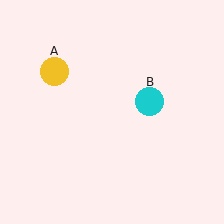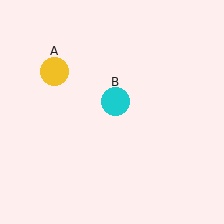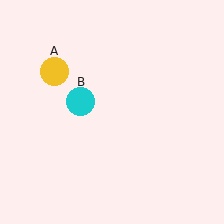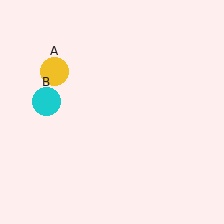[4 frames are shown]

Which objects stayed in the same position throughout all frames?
Yellow circle (object A) remained stationary.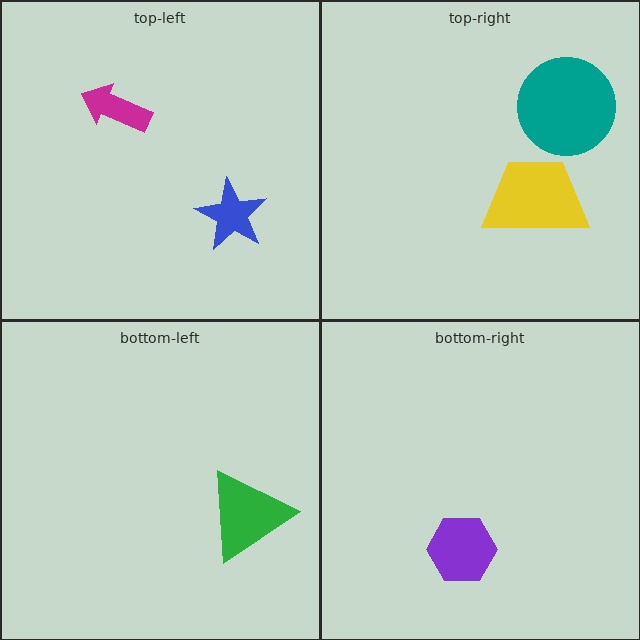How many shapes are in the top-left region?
2.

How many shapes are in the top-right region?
2.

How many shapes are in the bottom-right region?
1.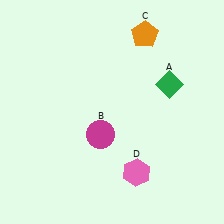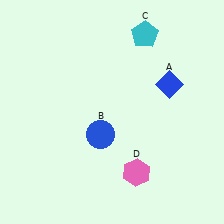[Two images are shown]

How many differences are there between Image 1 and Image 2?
There are 3 differences between the two images.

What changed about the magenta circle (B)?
In Image 1, B is magenta. In Image 2, it changed to blue.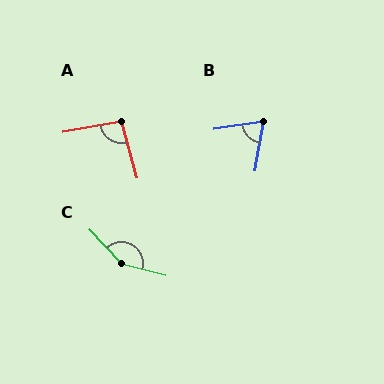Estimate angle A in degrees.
Approximately 95 degrees.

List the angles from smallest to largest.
B (72°), A (95°), C (148°).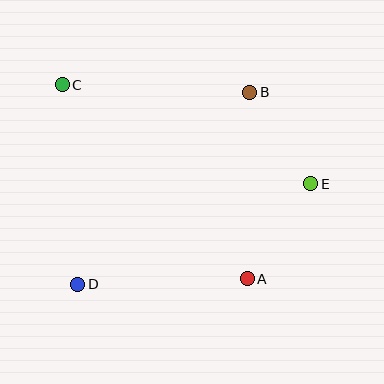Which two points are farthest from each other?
Points A and C are farthest from each other.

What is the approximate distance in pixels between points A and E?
The distance between A and E is approximately 114 pixels.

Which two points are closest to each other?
Points B and E are closest to each other.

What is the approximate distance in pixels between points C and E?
The distance between C and E is approximately 268 pixels.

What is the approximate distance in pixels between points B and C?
The distance between B and C is approximately 187 pixels.